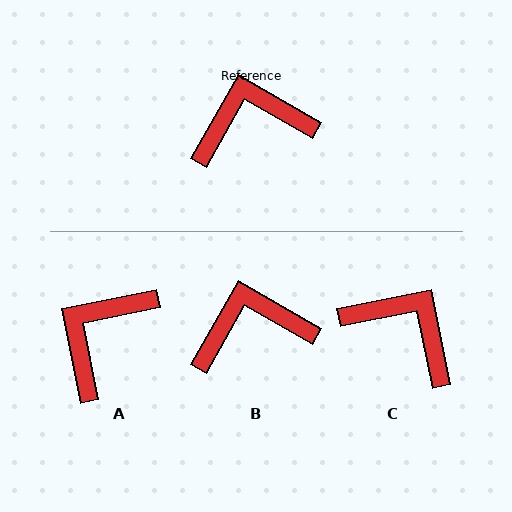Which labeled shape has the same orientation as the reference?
B.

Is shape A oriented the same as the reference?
No, it is off by about 41 degrees.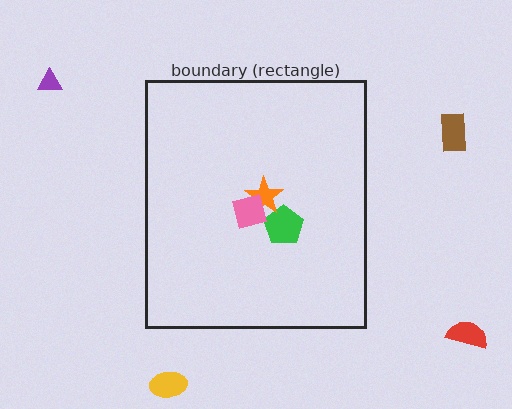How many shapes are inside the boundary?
3 inside, 4 outside.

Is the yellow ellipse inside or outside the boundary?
Outside.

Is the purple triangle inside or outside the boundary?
Outside.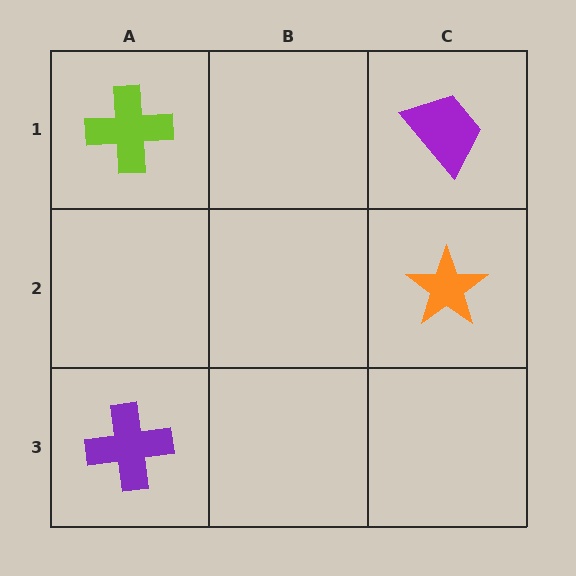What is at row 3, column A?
A purple cross.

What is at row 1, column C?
A purple trapezoid.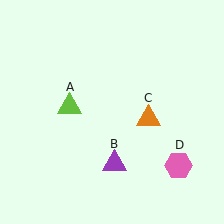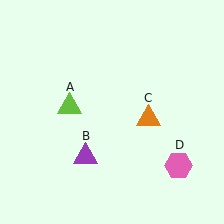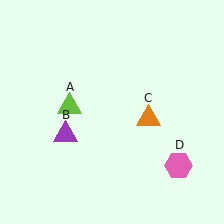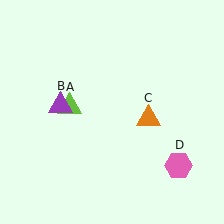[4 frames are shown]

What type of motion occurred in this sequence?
The purple triangle (object B) rotated clockwise around the center of the scene.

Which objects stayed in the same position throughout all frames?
Lime triangle (object A) and orange triangle (object C) and pink hexagon (object D) remained stationary.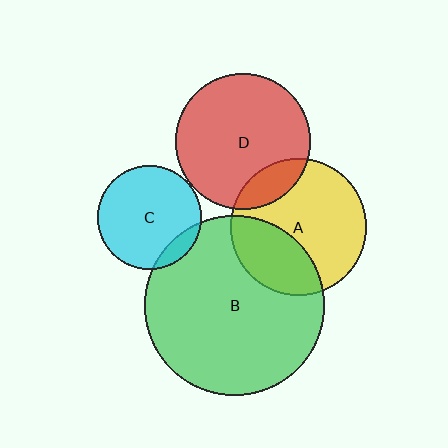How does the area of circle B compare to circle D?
Approximately 1.8 times.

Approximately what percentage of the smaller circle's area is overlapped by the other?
Approximately 10%.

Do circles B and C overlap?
Yes.